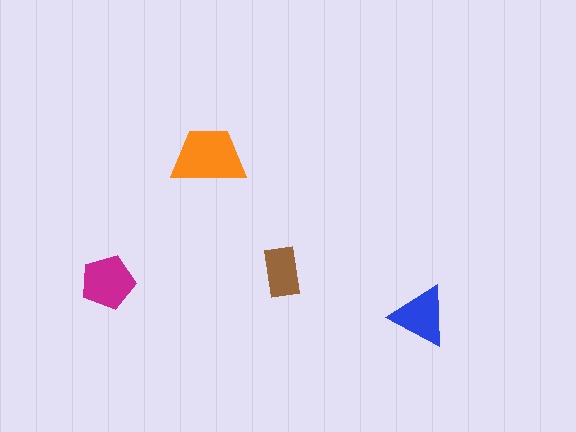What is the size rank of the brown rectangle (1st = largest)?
4th.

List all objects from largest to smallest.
The orange trapezoid, the magenta pentagon, the blue triangle, the brown rectangle.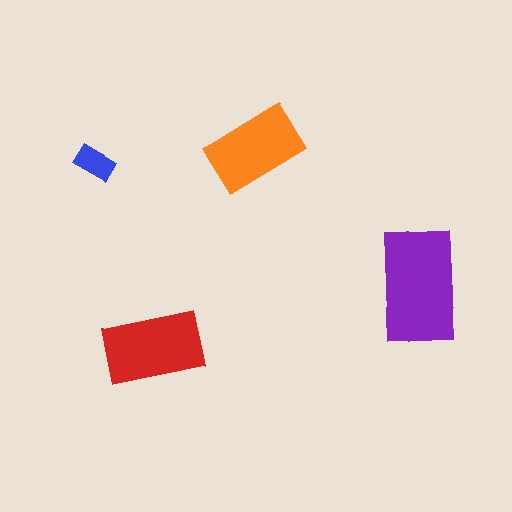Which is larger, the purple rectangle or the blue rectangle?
The purple one.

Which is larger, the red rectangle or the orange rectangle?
The red one.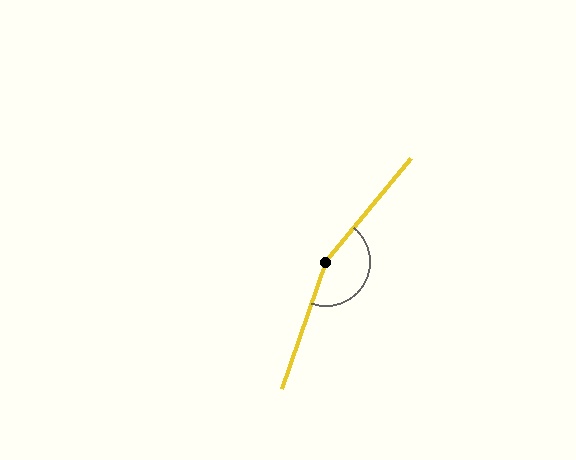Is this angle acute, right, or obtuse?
It is obtuse.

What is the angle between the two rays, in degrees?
Approximately 160 degrees.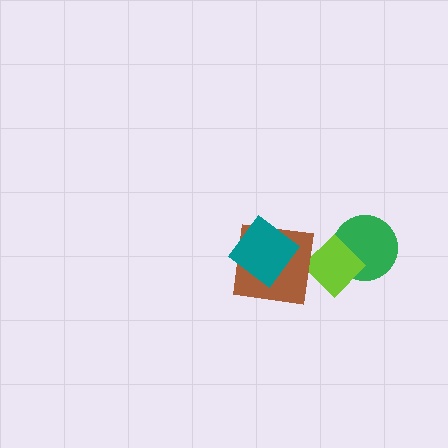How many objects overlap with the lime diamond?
1 object overlaps with the lime diamond.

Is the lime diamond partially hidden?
No, no other shape covers it.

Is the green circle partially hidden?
Yes, it is partially covered by another shape.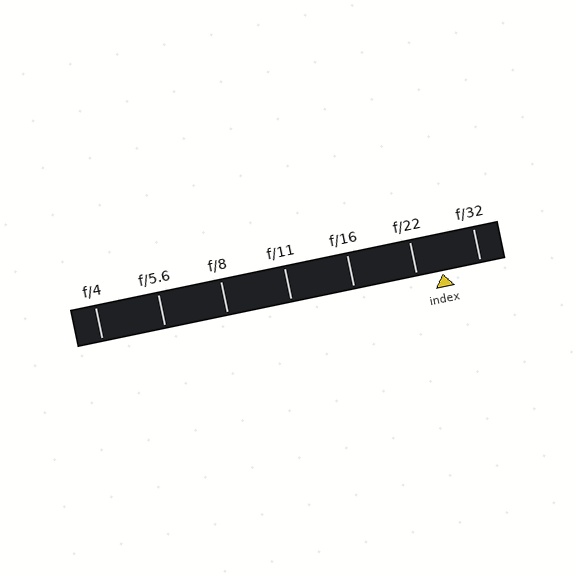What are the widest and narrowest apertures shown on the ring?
The widest aperture shown is f/4 and the narrowest is f/32.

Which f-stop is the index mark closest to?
The index mark is closest to f/22.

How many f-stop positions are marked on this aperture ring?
There are 7 f-stop positions marked.